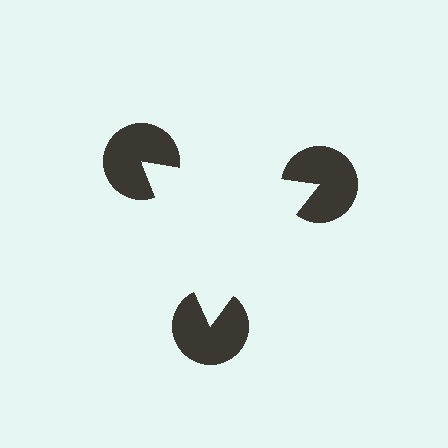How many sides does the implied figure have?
3 sides.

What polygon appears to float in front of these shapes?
An illusory triangle — its edges are inferred from the aligned wedge cuts in the pac-man discs, not physically drawn.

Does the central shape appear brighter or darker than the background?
It typically appears slightly brighter than the background, even though no actual brightness change is drawn.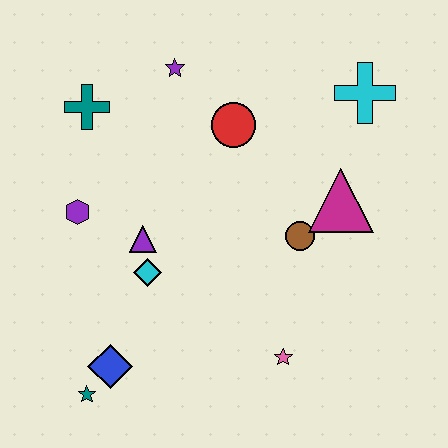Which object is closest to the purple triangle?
The cyan diamond is closest to the purple triangle.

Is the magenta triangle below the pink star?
No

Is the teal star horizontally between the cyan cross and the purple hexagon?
Yes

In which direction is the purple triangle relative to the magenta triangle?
The purple triangle is to the left of the magenta triangle.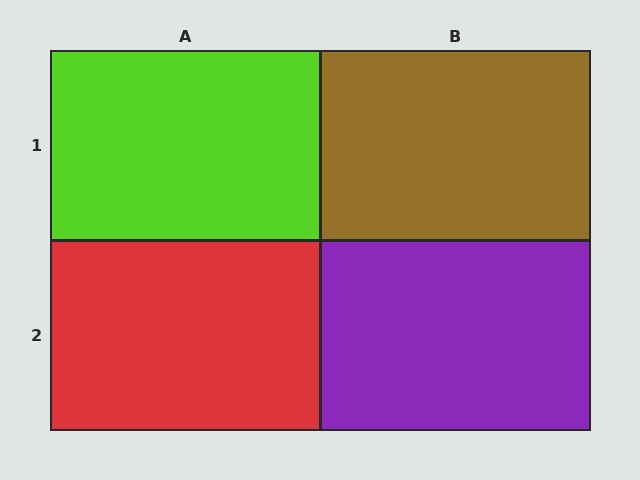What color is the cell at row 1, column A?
Lime.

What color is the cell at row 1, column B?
Brown.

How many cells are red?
1 cell is red.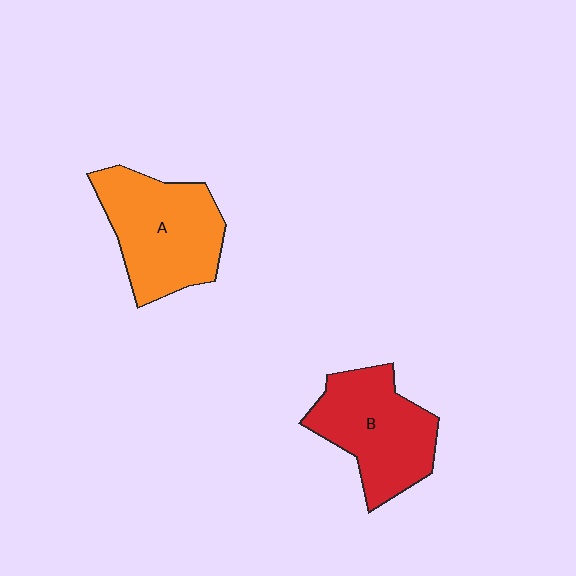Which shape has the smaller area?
Shape B (red).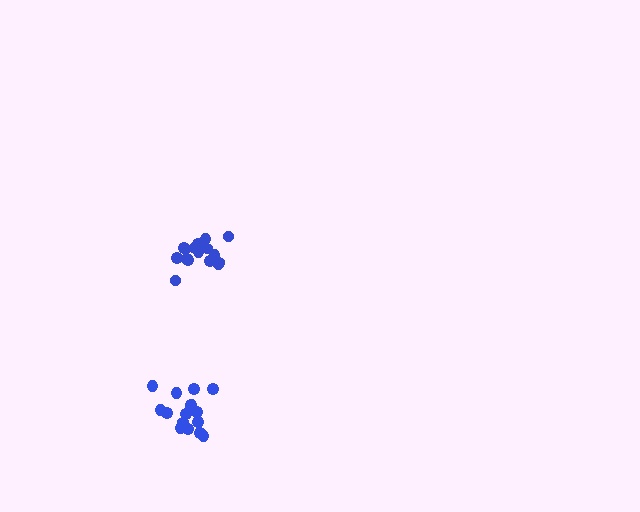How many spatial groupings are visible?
There are 2 spatial groupings.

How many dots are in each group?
Group 1: 17 dots, Group 2: 17 dots (34 total).